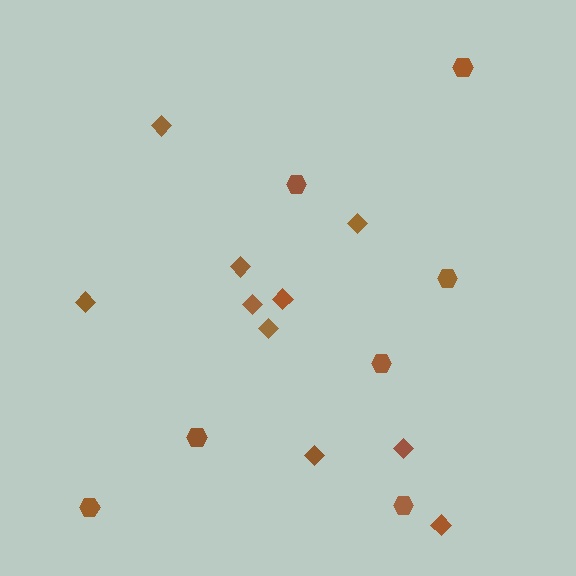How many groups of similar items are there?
There are 2 groups: one group of hexagons (7) and one group of diamonds (10).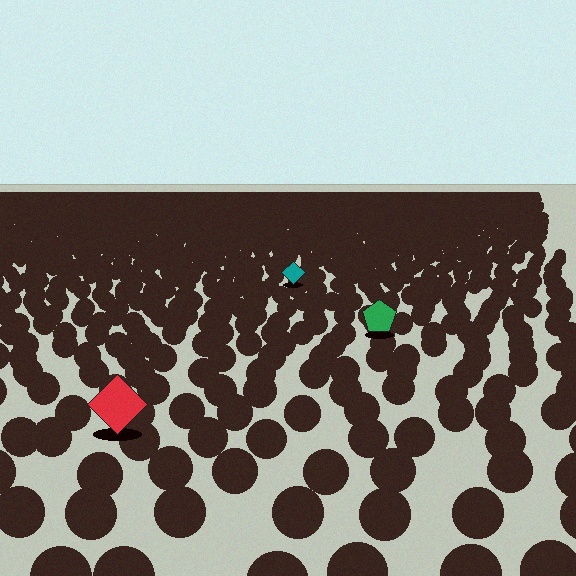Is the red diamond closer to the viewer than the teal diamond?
Yes. The red diamond is closer — you can tell from the texture gradient: the ground texture is coarser near it.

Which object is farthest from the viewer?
The teal diamond is farthest from the viewer. It appears smaller and the ground texture around it is denser.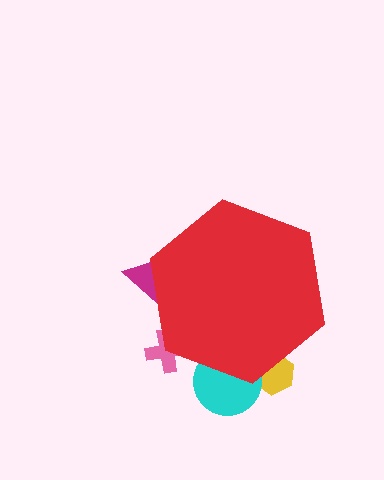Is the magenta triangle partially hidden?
Yes, the magenta triangle is partially hidden behind the red hexagon.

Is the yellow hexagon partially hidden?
Yes, the yellow hexagon is partially hidden behind the red hexagon.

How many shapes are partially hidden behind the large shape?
4 shapes are partially hidden.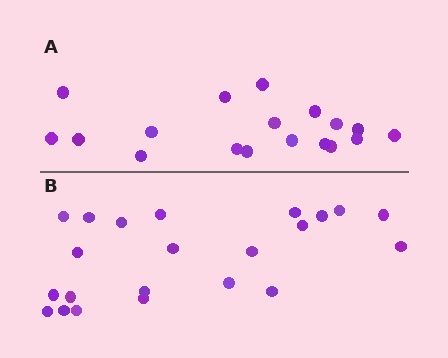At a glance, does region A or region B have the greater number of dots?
Region B (the bottom region) has more dots.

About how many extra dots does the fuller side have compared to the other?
Region B has about 4 more dots than region A.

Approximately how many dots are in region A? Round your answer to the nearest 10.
About 20 dots. (The exact count is 18, which rounds to 20.)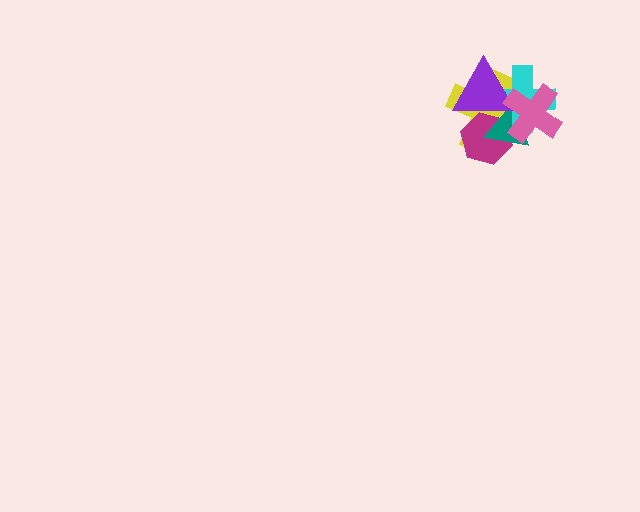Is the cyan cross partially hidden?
Yes, it is partially covered by another shape.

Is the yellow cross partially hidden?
Yes, it is partially covered by another shape.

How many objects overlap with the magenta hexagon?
4 objects overlap with the magenta hexagon.